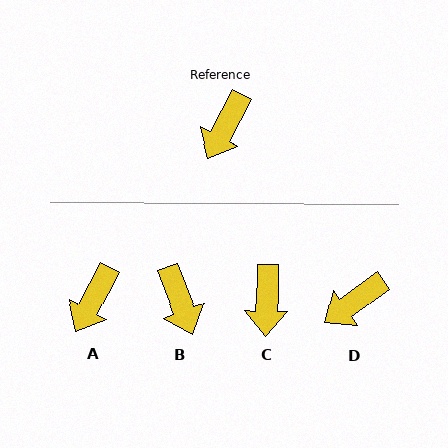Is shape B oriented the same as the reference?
No, it is off by about 49 degrees.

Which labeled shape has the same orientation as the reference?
A.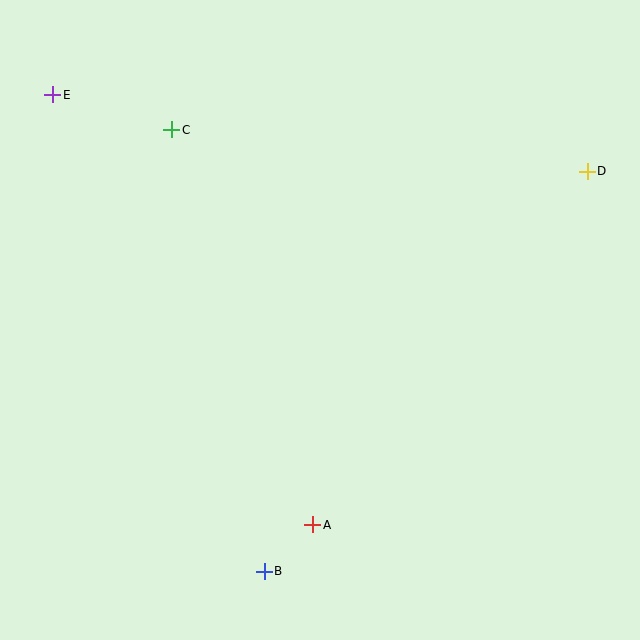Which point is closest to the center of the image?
Point A at (313, 525) is closest to the center.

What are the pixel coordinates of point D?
Point D is at (587, 171).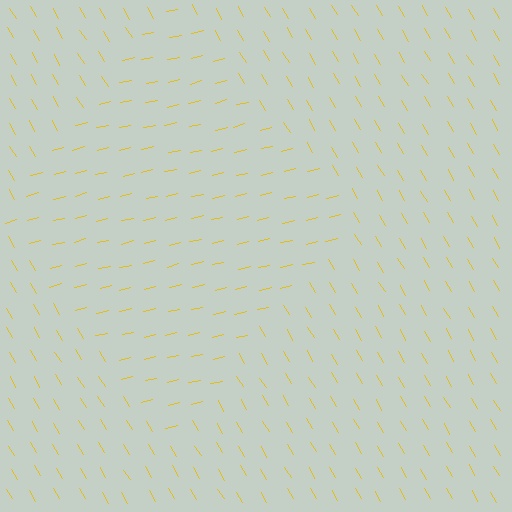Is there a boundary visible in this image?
Yes, there is a texture boundary formed by a change in line orientation.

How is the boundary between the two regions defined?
The boundary is defined purely by a change in line orientation (approximately 73 degrees difference). All lines are the same color and thickness.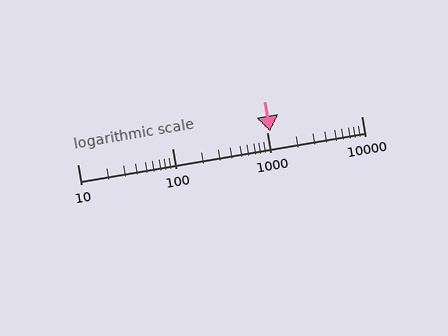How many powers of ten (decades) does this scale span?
The scale spans 3 decades, from 10 to 10000.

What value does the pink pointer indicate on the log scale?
The pointer indicates approximately 1100.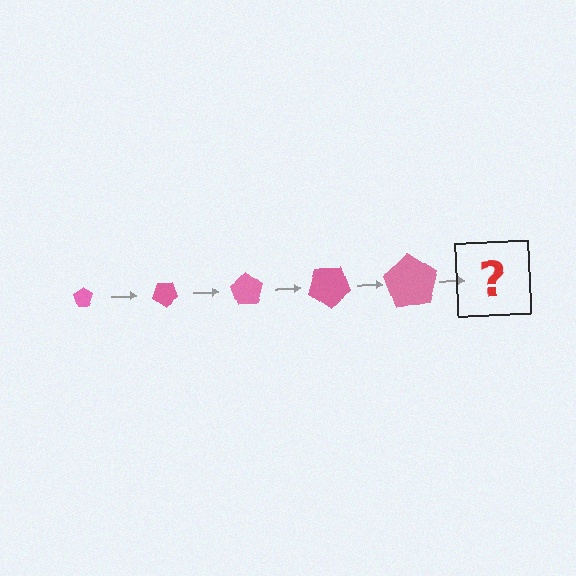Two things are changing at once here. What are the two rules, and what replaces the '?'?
The two rules are that the pentagon grows larger each step and it rotates 35 degrees each step. The '?' should be a pentagon, larger than the previous one and rotated 175 degrees from the start.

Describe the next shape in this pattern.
It should be a pentagon, larger than the previous one and rotated 175 degrees from the start.